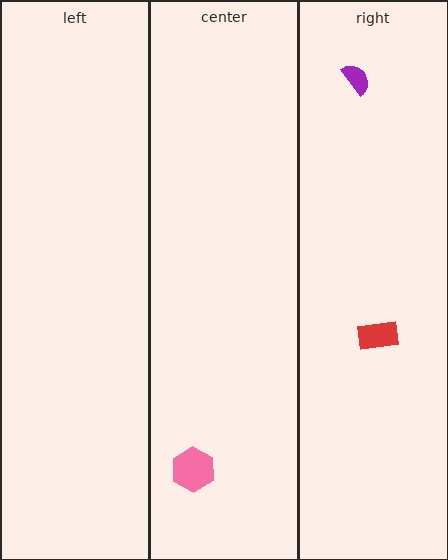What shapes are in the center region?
The pink hexagon.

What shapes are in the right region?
The red rectangle, the purple semicircle.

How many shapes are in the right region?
2.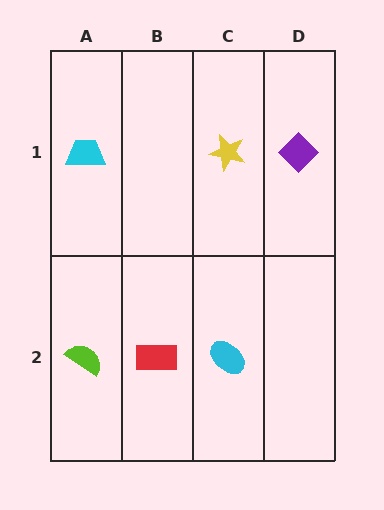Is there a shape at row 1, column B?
No, that cell is empty.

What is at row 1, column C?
A yellow star.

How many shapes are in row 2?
3 shapes.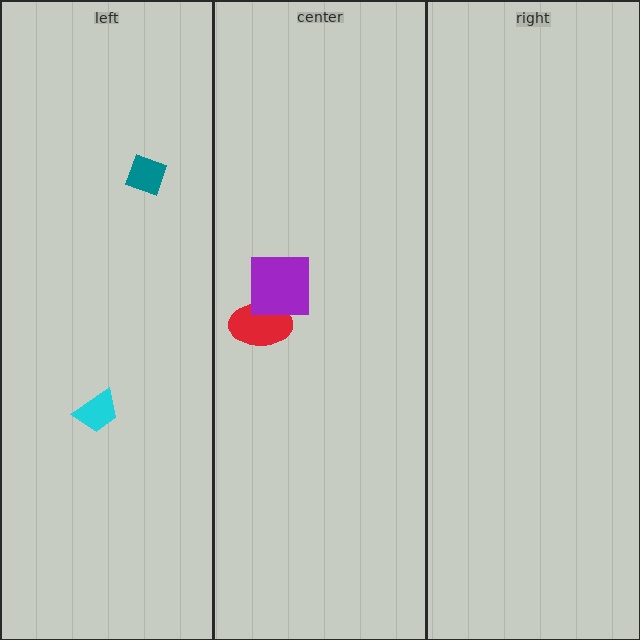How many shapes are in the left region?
2.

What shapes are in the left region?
The teal diamond, the cyan trapezoid.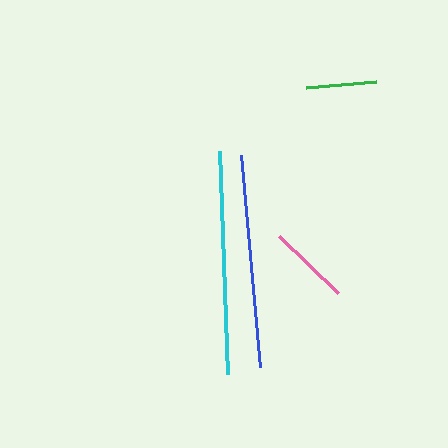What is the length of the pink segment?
The pink segment is approximately 81 pixels long.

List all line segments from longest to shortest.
From longest to shortest: cyan, blue, pink, green.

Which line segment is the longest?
The cyan line is the longest at approximately 223 pixels.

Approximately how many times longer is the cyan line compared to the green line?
The cyan line is approximately 3.2 times the length of the green line.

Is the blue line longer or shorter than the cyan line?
The cyan line is longer than the blue line.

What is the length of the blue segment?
The blue segment is approximately 212 pixels long.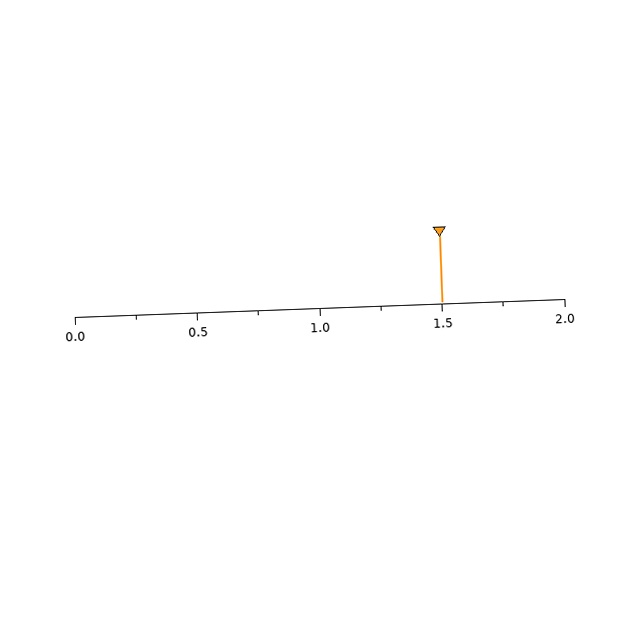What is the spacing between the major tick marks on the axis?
The major ticks are spaced 0.5 apart.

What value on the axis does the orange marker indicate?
The marker indicates approximately 1.5.